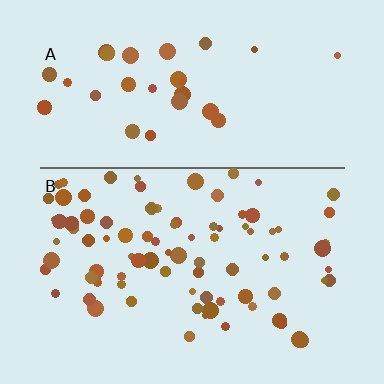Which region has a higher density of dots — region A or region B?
B (the bottom).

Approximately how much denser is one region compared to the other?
Approximately 2.8× — region B over region A.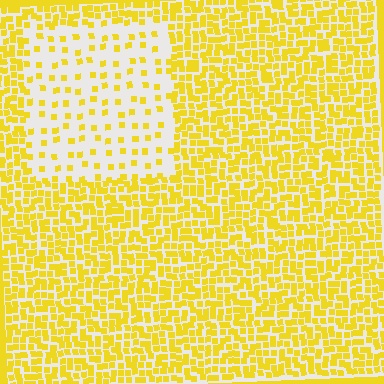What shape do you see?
I see a rectangle.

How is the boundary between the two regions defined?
The boundary is defined by a change in element density (approximately 3.1x ratio). All elements are the same color, size, and shape.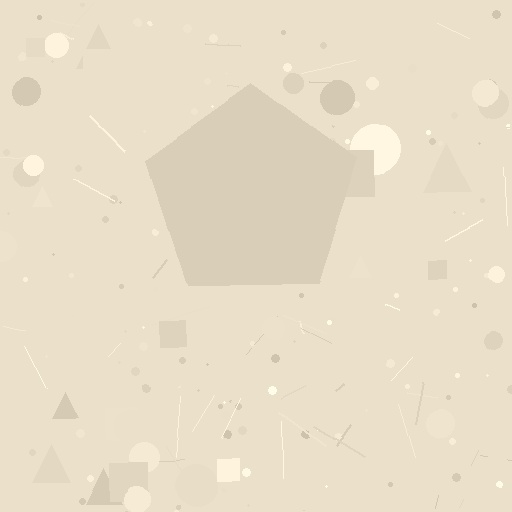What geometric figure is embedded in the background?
A pentagon is embedded in the background.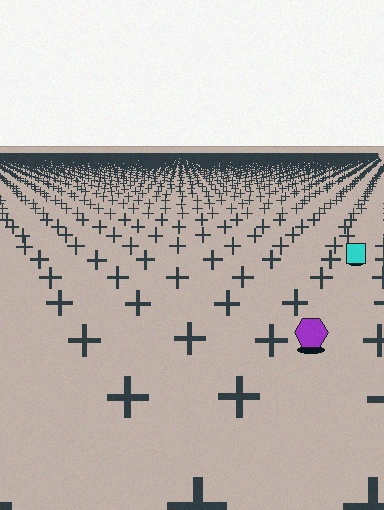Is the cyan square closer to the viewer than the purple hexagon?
No. The purple hexagon is closer — you can tell from the texture gradient: the ground texture is coarser near it.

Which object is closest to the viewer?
The purple hexagon is closest. The texture marks near it are larger and more spread out.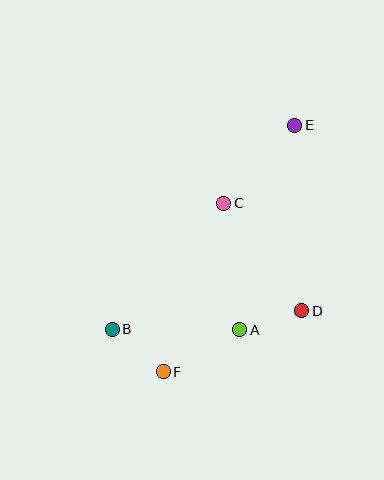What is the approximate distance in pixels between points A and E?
The distance between A and E is approximately 212 pixels.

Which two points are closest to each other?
Points A and D are closest to each other.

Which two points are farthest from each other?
Points E and F are farthest from each other.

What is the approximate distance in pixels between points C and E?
The distance between C and E is approximately 106 pixels.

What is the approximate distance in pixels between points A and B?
The distance between A and B is approximately 127 pixels.